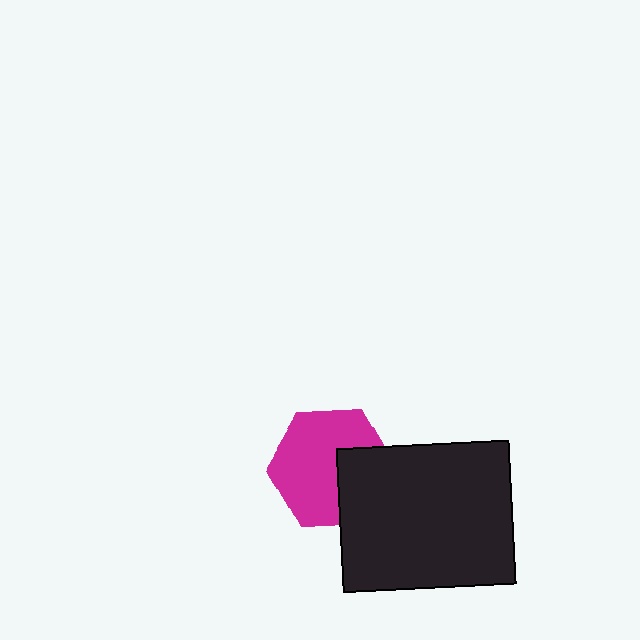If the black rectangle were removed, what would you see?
You would see the complete magenta hexagon.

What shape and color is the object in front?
The object in front is a black rectangle.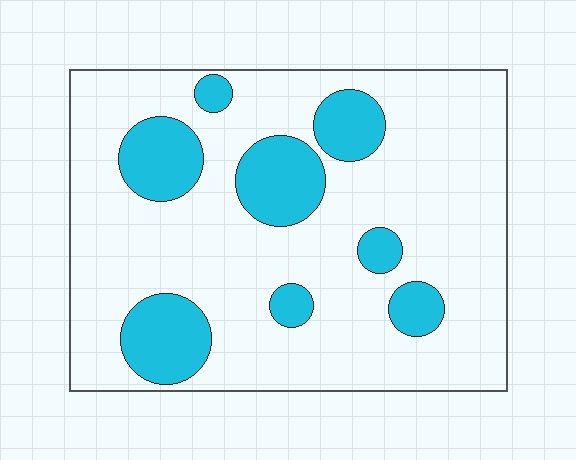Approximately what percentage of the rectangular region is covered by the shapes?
Approximately 20%.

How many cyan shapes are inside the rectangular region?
8.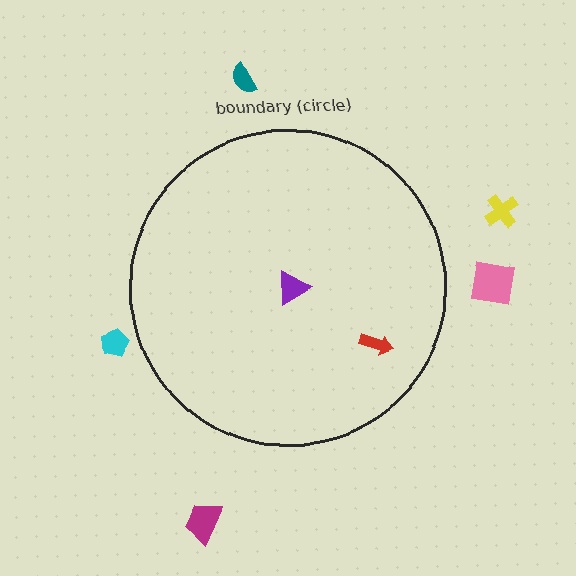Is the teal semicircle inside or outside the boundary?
Outside.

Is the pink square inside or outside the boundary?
Outside.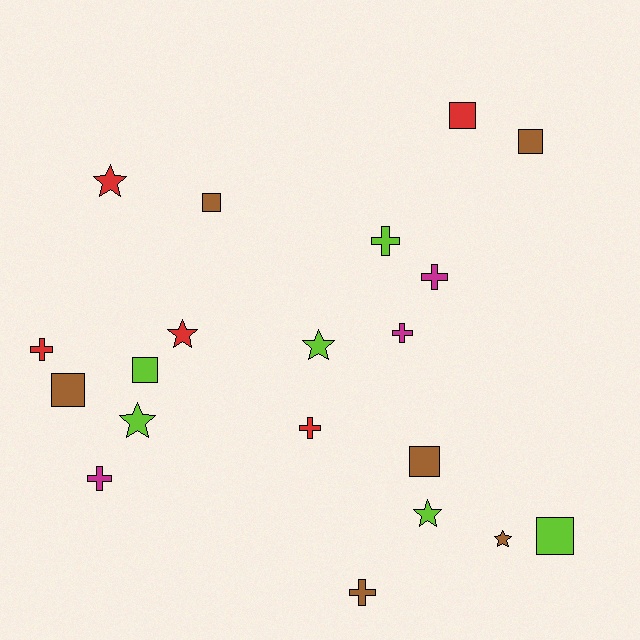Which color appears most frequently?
Lime, with 6 objects.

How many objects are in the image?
There are 20 objects.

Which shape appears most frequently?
Cross, with 7 objects.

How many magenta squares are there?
There are no magenta squares.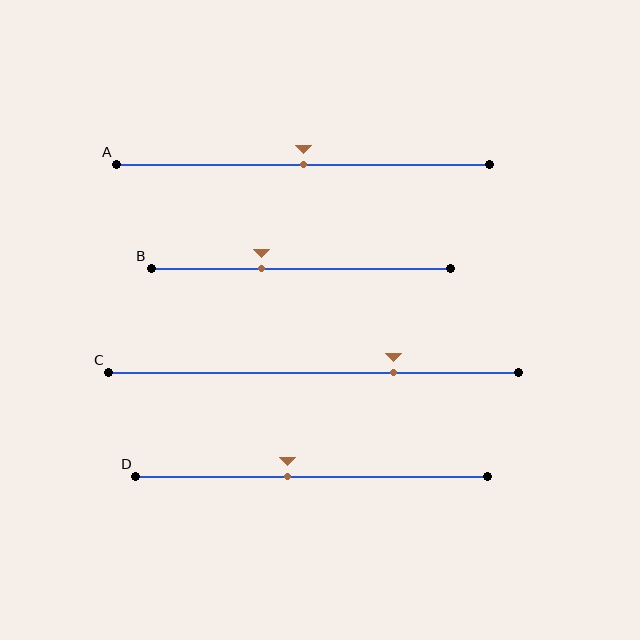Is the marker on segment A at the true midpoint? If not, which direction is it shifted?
Yes, the marker on segment A is at the true midpoint.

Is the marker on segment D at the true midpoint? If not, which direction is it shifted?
No, the marker on segment D is shifted to the left by about 7% of the segment length.